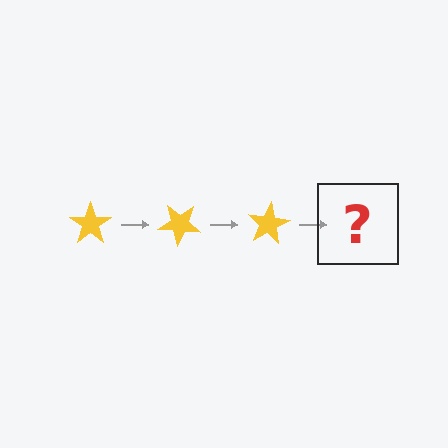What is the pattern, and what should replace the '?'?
The pattern is that the star rotates 40 degrees each step. The '?' should be a yellow star rotated 120 degrees.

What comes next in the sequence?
The next element should be a yellow star rotated 120 degrees.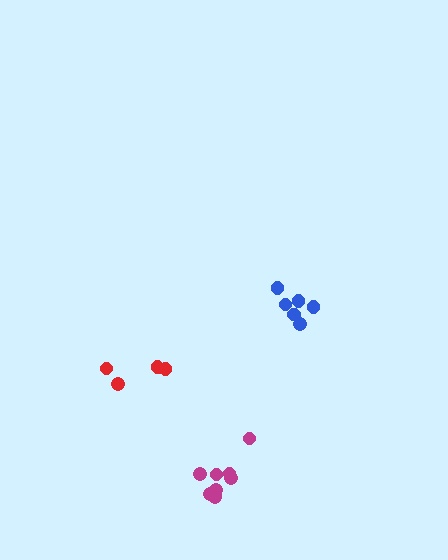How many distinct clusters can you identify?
There are 3 distinct clusters.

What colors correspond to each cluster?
The clusters are colored: red, blue, magenta.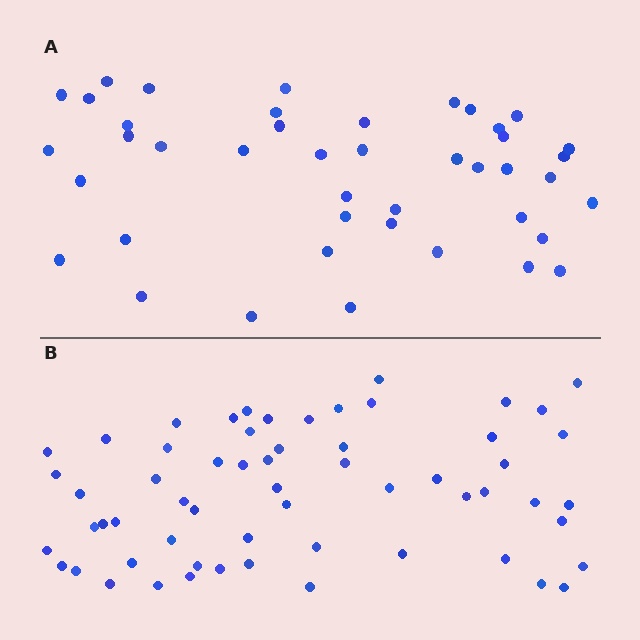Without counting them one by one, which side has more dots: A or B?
Region B (the bottom region) has more dots.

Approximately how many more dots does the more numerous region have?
Region B has approximately 15 more dots than region A.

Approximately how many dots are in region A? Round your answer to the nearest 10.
About 40 dots. (The exact count is 43, which rounds to 40.)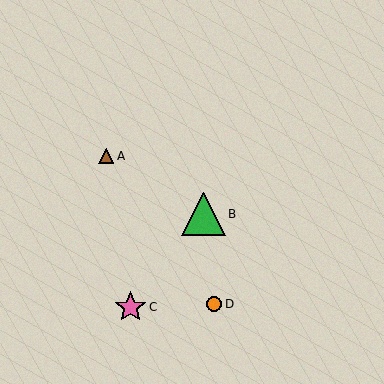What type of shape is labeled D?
Shape D is an orange circle.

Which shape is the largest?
The green triangle (labeled B) is the largest.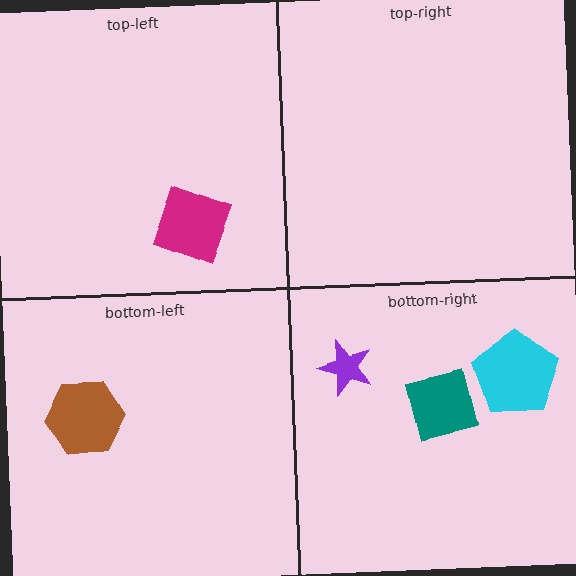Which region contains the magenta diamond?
The top-left region.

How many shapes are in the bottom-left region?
1.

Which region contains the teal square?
The bottom-right region.